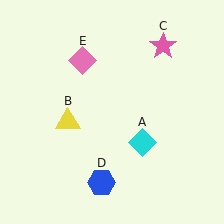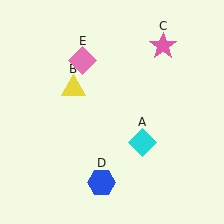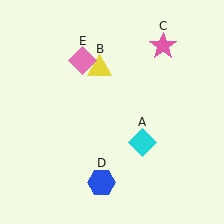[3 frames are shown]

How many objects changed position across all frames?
1 object changed position: yellow triangle (object B).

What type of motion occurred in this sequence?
The yellow triangle (object B) rotated clockwise around the center of the scene.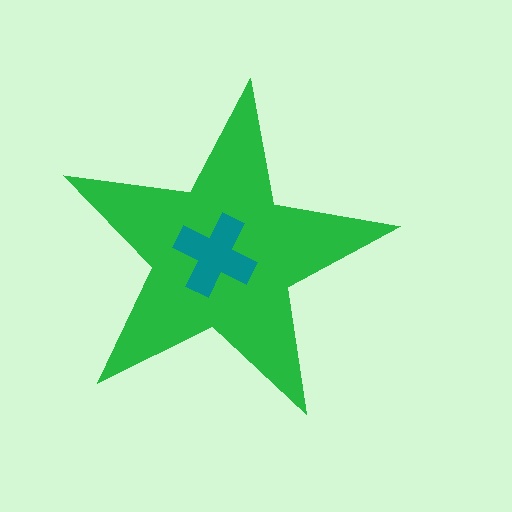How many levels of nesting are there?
2.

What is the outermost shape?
The green star.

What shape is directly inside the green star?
The teal cross.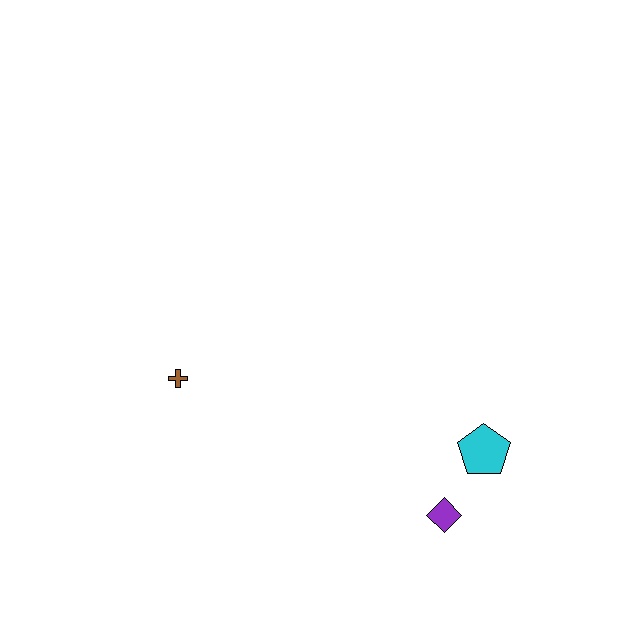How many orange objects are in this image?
There are no orange objects.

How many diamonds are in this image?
There is 1 diamond.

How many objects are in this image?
There are 3 objects.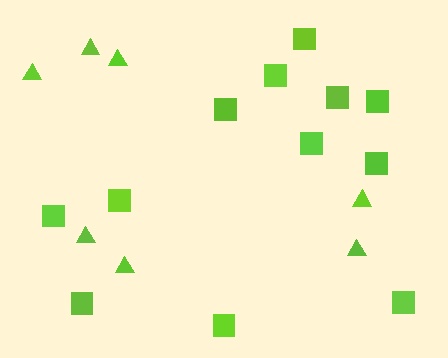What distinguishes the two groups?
There are 2 groups: one group of triangles (7) and one group of squares (12).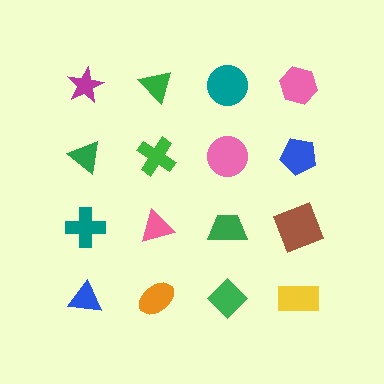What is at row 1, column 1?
A magenta star.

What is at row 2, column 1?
A green triangle.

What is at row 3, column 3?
A green trapezoid.